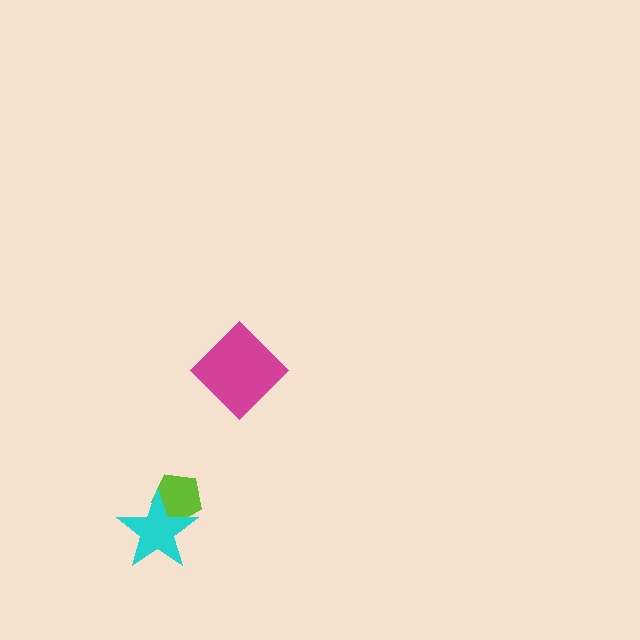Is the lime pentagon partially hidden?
Yes, it is partially covered by another shape.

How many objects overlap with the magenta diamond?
0 objects overlap with the magenta diamond.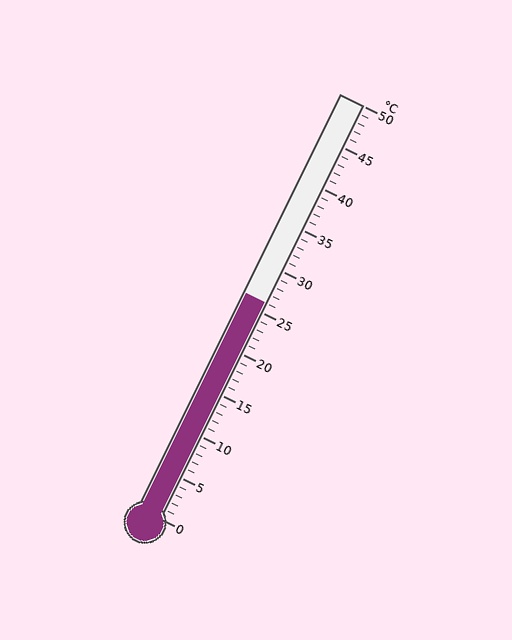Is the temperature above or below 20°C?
The temperature is above 20°C.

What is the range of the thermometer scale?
The thermometer scale ranges from 0°C to 50°C.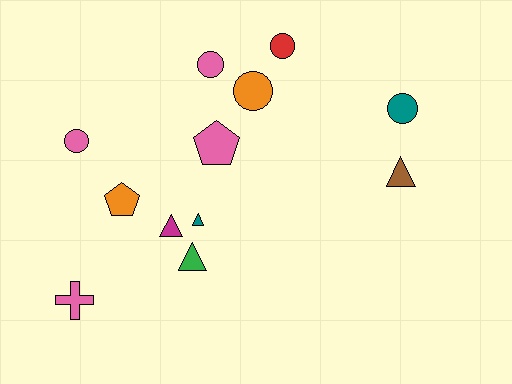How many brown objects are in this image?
There is 1 brown object.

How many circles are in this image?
There are 5 circles.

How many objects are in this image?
There are 12 objects.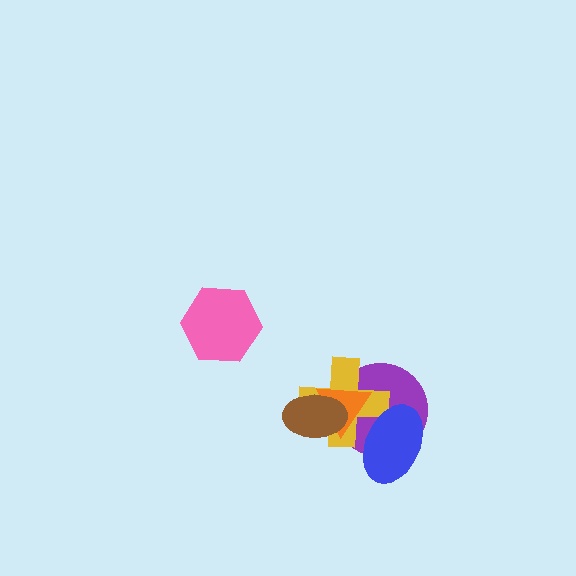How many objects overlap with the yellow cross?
4 objects overlap with the yellow cross.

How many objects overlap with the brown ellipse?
3 objects overlap with the brown ellipse.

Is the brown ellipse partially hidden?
No, no other shape covers it.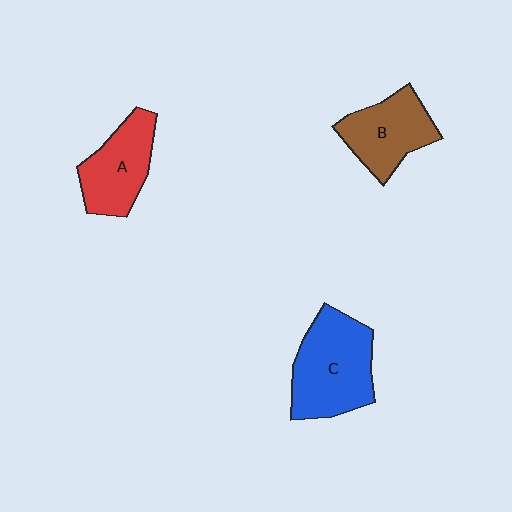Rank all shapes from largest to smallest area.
From largest to smallest: C (blue), B (brown), A (red).